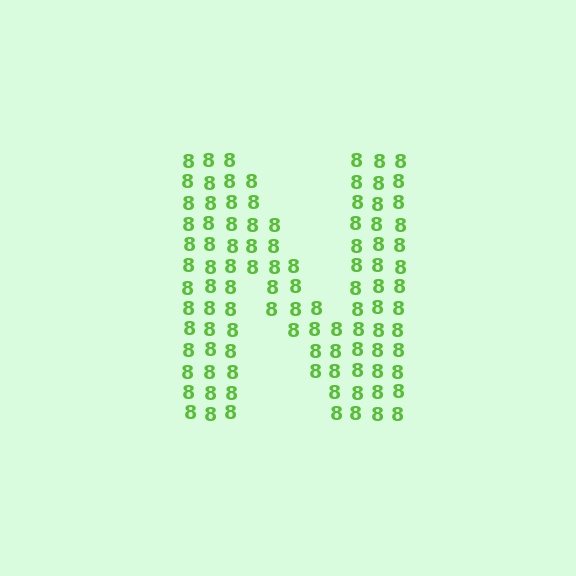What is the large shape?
The large shape is the letter N.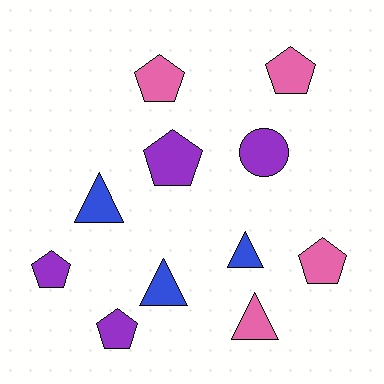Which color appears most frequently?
Purple, with 4 objects.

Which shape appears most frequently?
Pentagon, with 6 objects.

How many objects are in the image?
There are 11 objects.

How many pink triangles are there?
There is 1 pink triangle.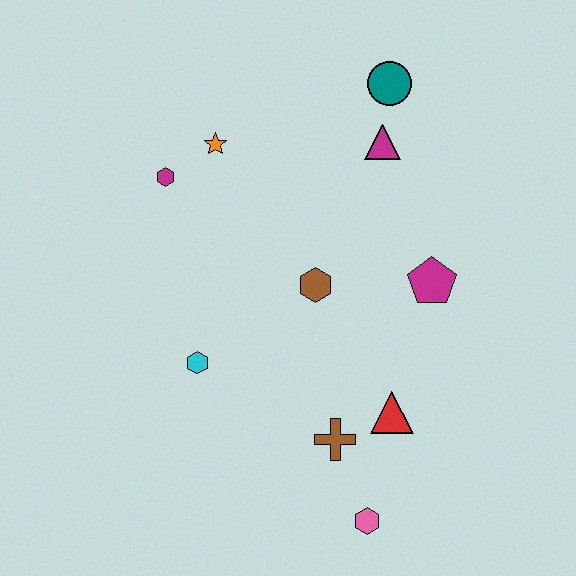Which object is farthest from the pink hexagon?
The teal circle is farthest from the pink hexagon.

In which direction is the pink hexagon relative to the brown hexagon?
The pink hexagon is below the brown hexagon.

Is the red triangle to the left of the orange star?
No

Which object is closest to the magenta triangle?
The teal circle is closest to the magenta triangle.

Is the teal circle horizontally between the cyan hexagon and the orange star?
No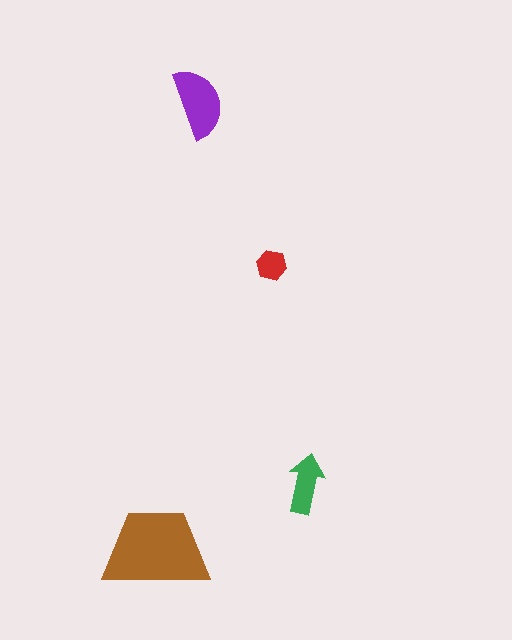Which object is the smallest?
The red hexagon.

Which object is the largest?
The brown trapezoid.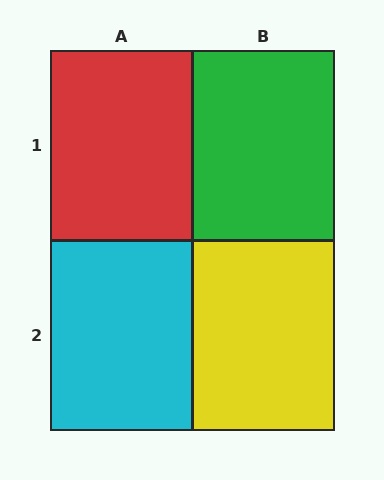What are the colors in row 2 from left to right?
Cyan, yellow.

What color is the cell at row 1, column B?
Green.